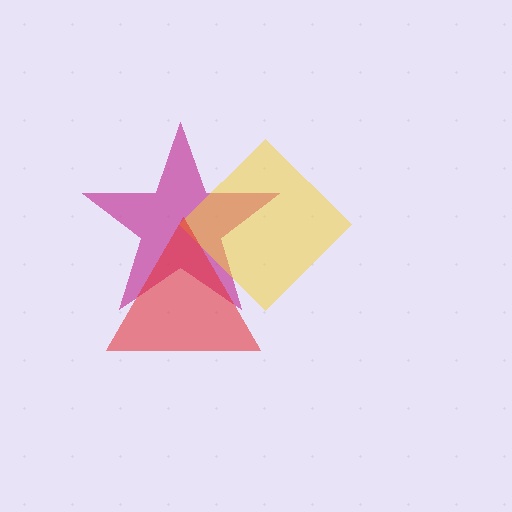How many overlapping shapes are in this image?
There are 3 overlapping shapes in the image.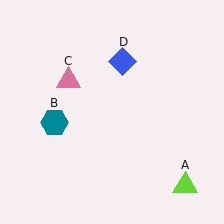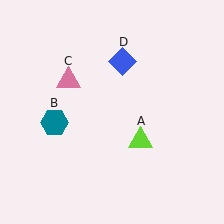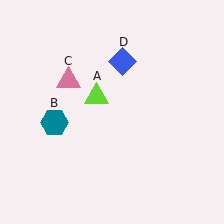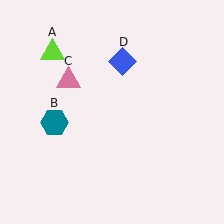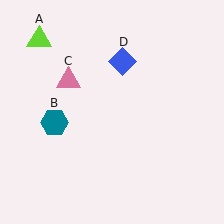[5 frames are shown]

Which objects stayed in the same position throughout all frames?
Teal hexagon (object B) and pink triangle (object C) and blue diamond (object D) remained stationary.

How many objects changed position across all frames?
1 object changed position: lime triangle (object A).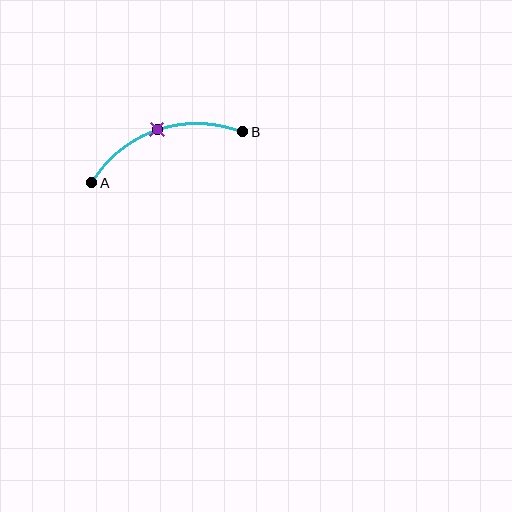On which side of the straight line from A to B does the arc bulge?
The arc bulges above the straight line connecting A and B.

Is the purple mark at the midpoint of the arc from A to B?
Yes. The purple mark lies on the arc at equal arc-length from both A and B — it is the arc midpoint.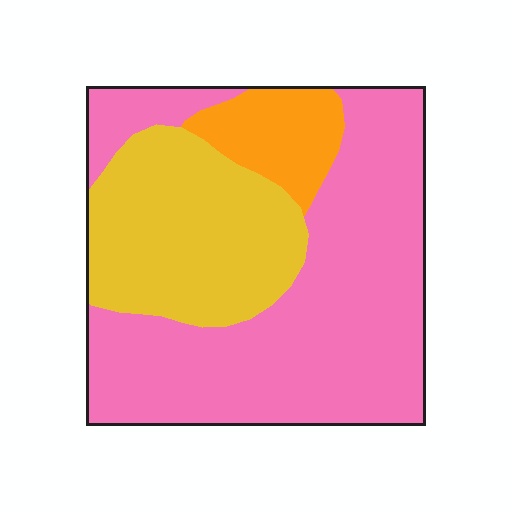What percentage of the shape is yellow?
Yellow takes up between a sixth and a third of the shape.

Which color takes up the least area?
Orange, at roughly 10%.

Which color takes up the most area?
Pink, at roughly 60%.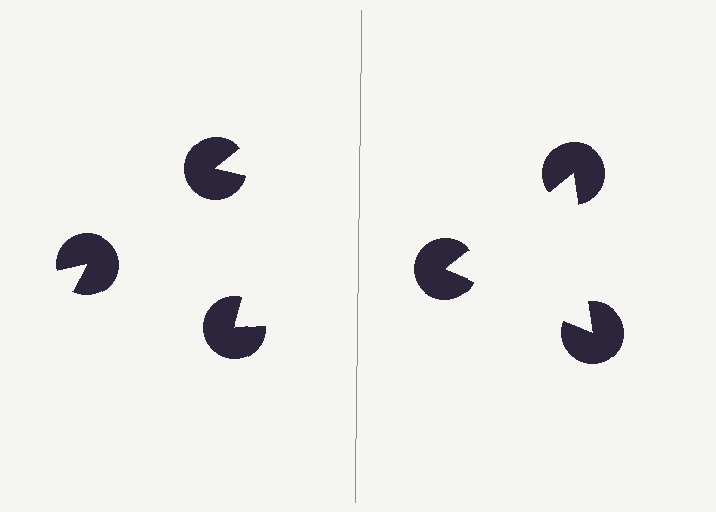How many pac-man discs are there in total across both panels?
6 — 3 on each side.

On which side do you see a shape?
An illusory triangle appears on the right side. On the left side the wedge cuts are rotated, so no coherent shape forms.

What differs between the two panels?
The pac-man discs are positioned identically on both sides; only the wedge orientations differ. On the right they align to a triangle; on the left they are misaligned.